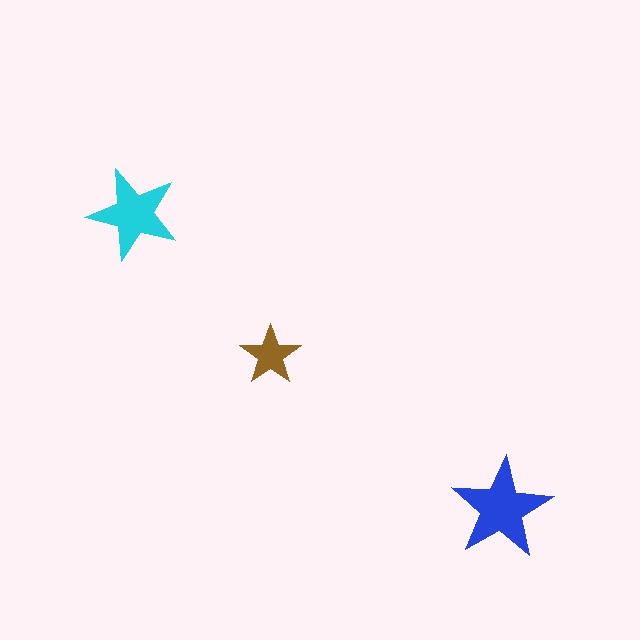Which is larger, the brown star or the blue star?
The blue one.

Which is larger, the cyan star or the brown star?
The cyan one.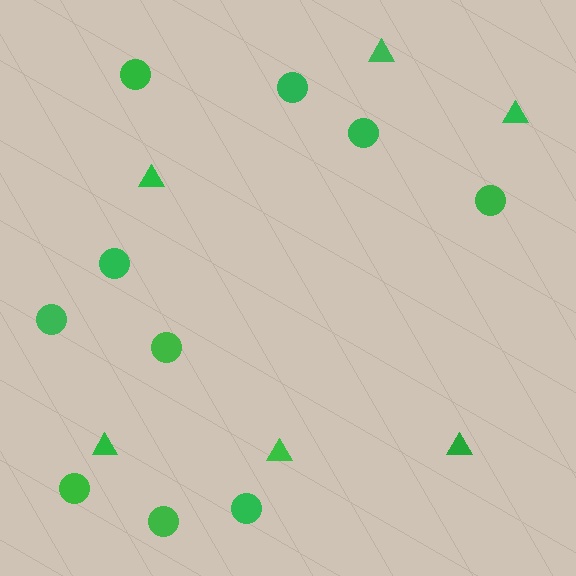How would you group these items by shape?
There are 2 groups: one group of circles (10) and one group of triangles (6).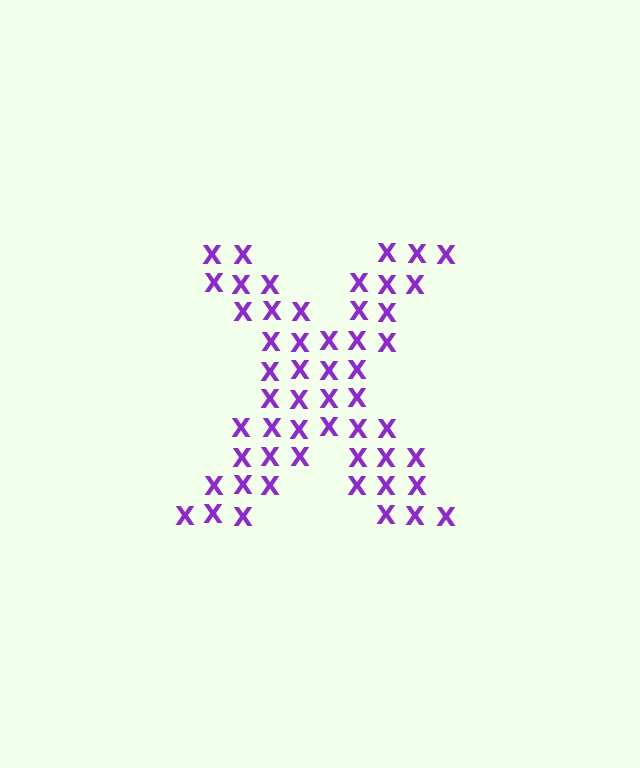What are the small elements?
The small elements are letter X's.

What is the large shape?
The large shape is the letter X.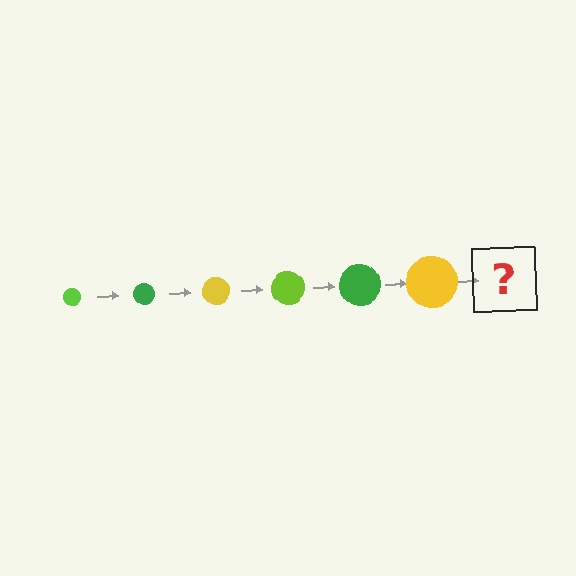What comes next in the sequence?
The next element should be a lime circle, larger than the previous one.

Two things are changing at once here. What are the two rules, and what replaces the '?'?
The two rules are that the circle grows larger each step and the color cycles through lime, green, and yellow. The '?' should be a lime circle, larger than the previous one.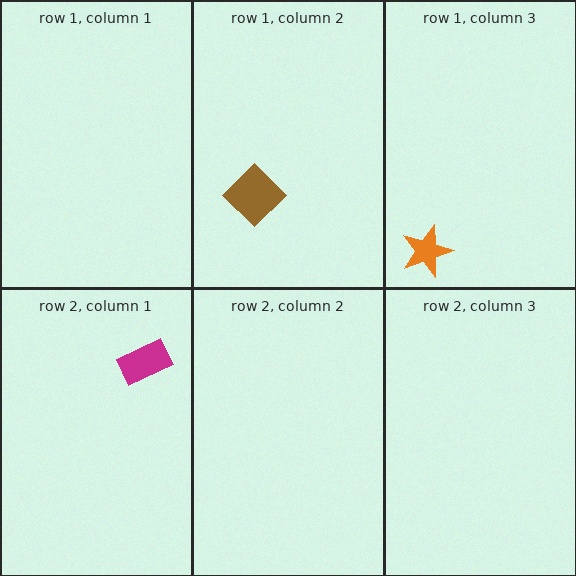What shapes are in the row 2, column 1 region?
The magenta rectangle.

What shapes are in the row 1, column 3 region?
The orange star.